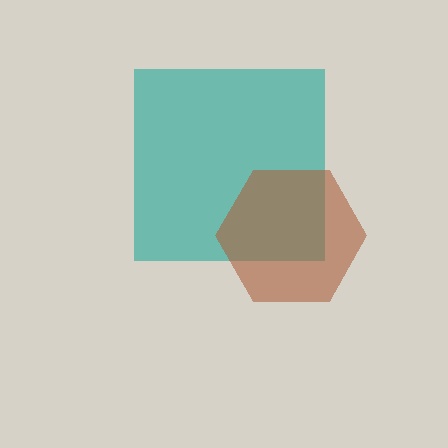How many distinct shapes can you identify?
There are 2 distinct shapes: a teal square, a brown hexagon.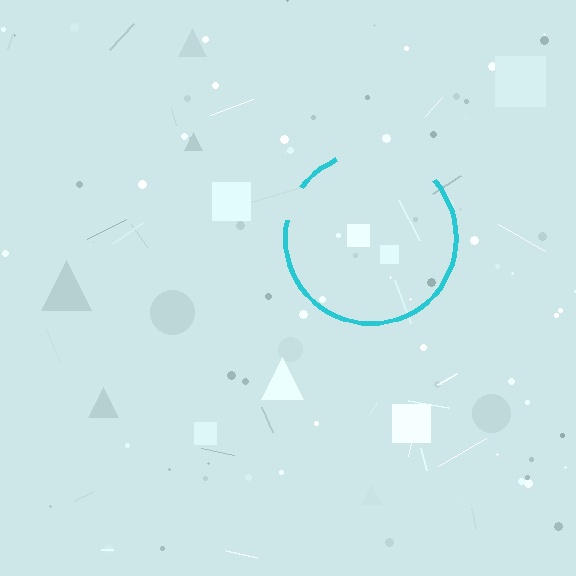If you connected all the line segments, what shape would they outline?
They would outline a circle.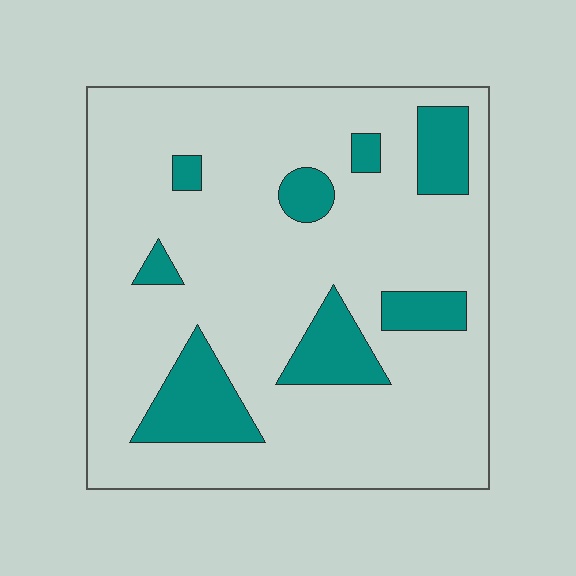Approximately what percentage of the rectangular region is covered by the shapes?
Approximately 15%.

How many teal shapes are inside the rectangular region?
8.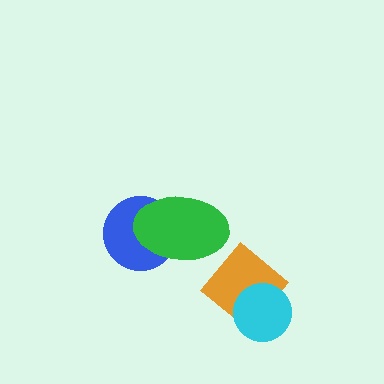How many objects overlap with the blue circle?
1 object overlaps with the blue circle.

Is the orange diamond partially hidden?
Yes, it is partially covered by another shape.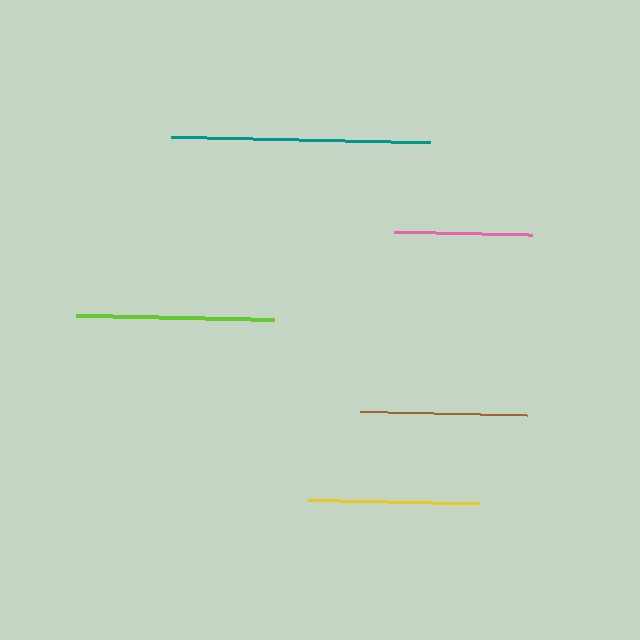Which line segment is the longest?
The teal line is the longest at approximately 259 pixels.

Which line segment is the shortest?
The pink line is the shortest at approximately 137 pixels.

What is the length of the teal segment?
The teal segment is approximately 259 pixels long.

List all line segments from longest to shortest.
From longest to shortest: teal, lime, yellow, brown, pink.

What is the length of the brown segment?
The brown segment is approximately 168 pixels long.